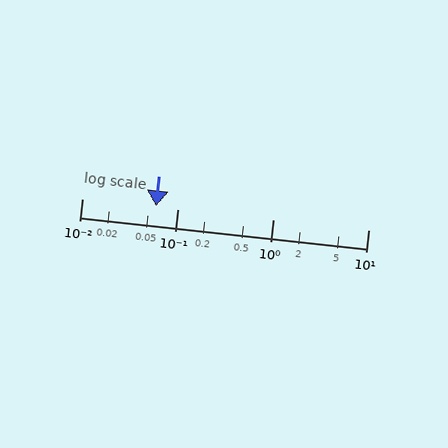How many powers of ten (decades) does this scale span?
The scale spans 3 decades, from 0.01 to 10.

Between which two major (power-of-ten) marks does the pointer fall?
The pointer is between 0.01 and 0.1.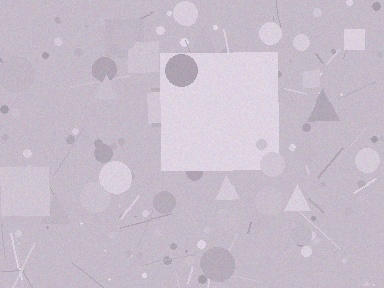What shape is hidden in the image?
A square is hidden in the image.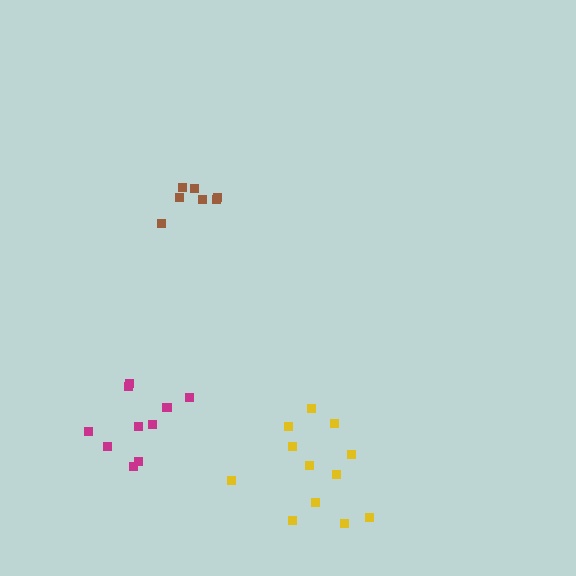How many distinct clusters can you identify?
There are 3 distinct clusters.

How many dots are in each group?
Group 1: 12 dots, Group 2: 7 dots, Group 3: 10 dots (29 total).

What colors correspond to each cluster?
The clusters are colored: yellow, brown, magenta.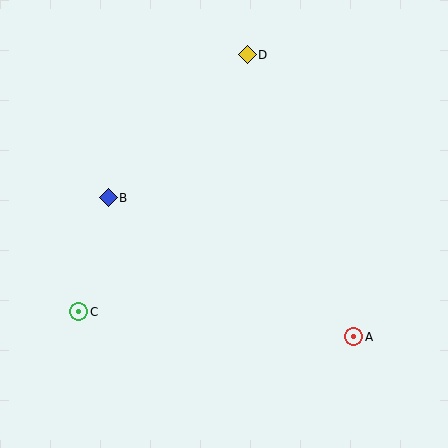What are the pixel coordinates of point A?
Point A is at (354, 337).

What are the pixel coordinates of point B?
Point B is at (108, 198).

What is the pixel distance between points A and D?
The distance between A and D is 301 pixels.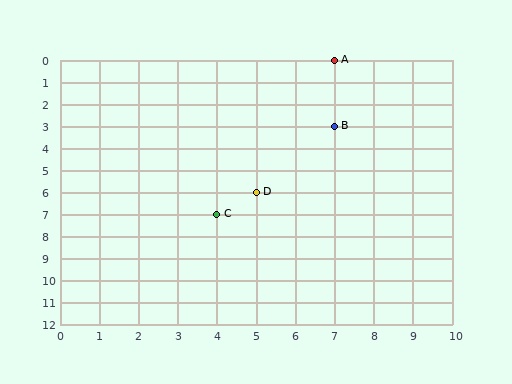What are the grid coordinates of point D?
Point D is at grid coordinates (5, 6).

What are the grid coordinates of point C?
Point C is at grid coordinates (4, 7).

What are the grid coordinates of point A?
Point A is at grid coordinates (7, 0).